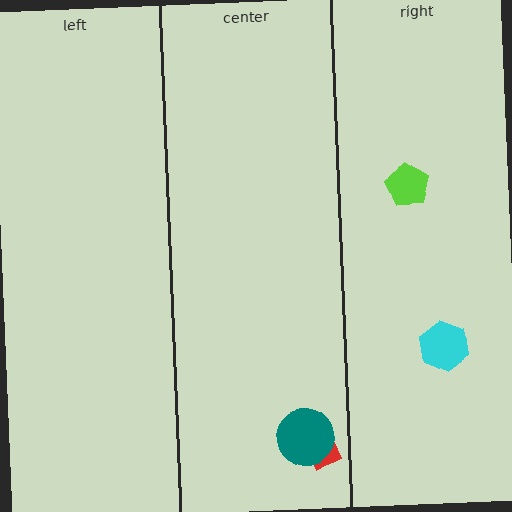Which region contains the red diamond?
The center region.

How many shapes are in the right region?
2.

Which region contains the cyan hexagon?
The right region.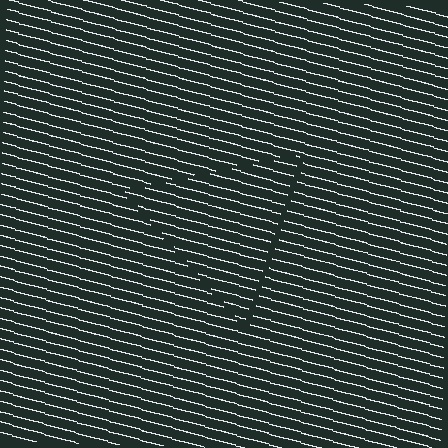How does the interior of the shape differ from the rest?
The interior of the shape contains the same grating, shifted by half a period — the contour is defined by the phase discontinuity where line-ends from the inner and outer gratings abut.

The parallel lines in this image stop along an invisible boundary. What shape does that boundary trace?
An illusory triangle. The interior of the shape contains the same grating, shifted by half a period — the contour is defined by the phase discontinuity where line-ends from the inner and outer gratings abut.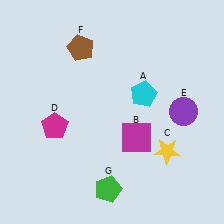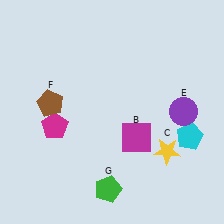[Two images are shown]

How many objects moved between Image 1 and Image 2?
2 objects moved between the two images.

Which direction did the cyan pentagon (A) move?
The cyan pentagon (A) moved right.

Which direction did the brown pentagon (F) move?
The brown pentagon (F) moved down.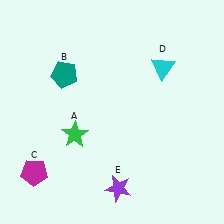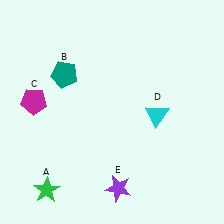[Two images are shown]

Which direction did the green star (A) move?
The green star (A) moved down.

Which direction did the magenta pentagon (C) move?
The magenta pentagon (C) moved up.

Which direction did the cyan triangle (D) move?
The cyan triangle (D) moved down.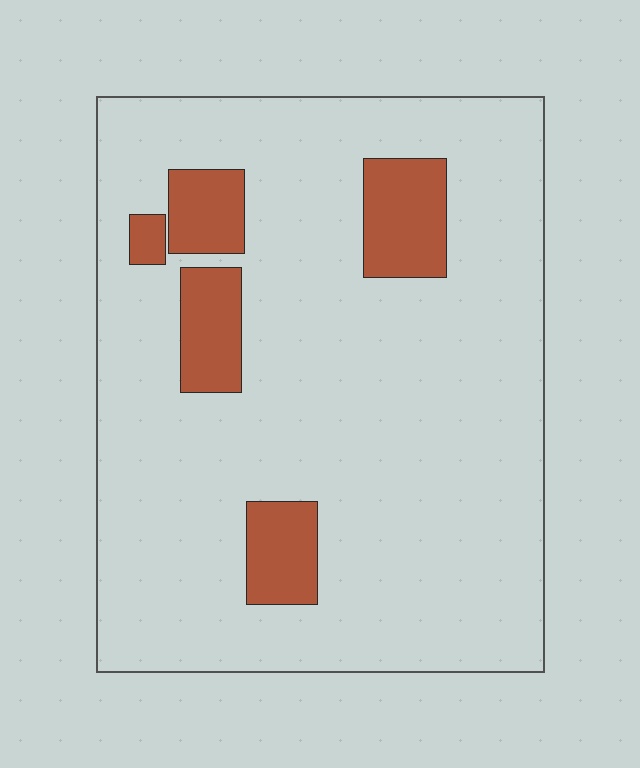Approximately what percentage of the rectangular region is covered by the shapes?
Approximately 15%.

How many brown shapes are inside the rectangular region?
5.